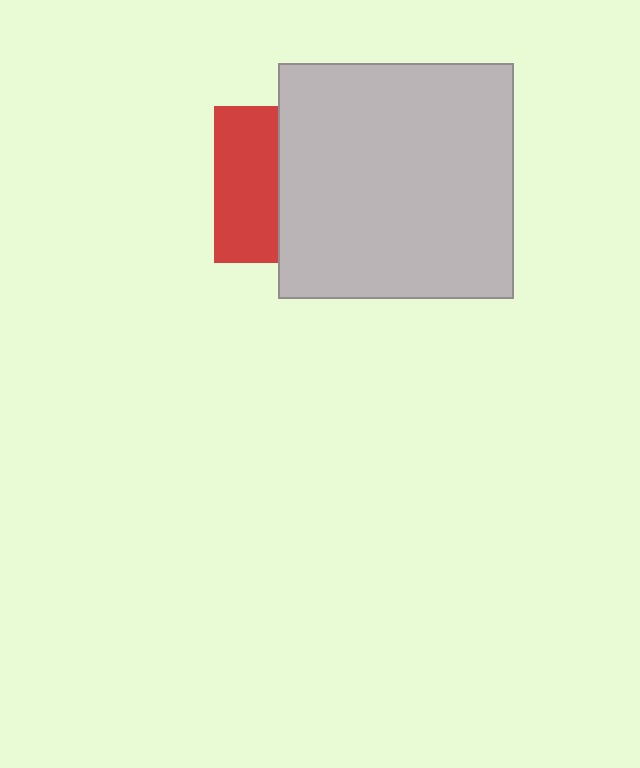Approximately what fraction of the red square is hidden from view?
Roughly 59% of the red square is hidden behind the light gray square.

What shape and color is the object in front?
The object in front is a light gray square.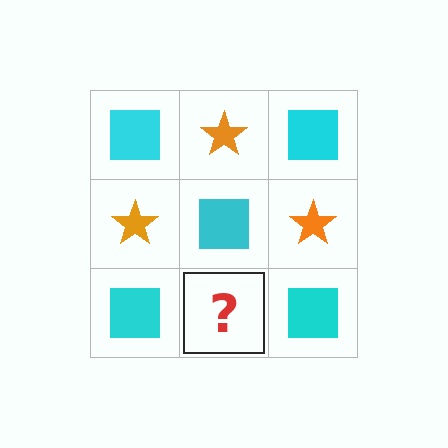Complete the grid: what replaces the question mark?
The question mark should be replaced with an orange star.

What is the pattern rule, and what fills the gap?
The rule is that it alternates cyan square and orange star in a checkerboard pattern. The gap should be filled with an orange star.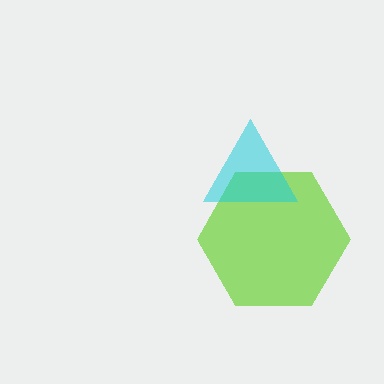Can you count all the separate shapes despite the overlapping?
Yes, there are 2 separate shapes.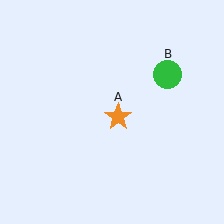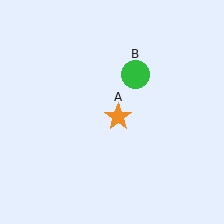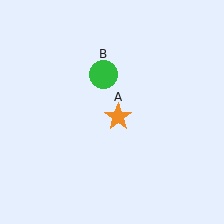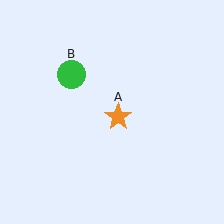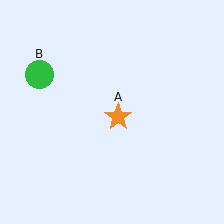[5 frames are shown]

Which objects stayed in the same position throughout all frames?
Orange star (object A) remained stationary.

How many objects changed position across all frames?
1 object changed position: green circle (object B).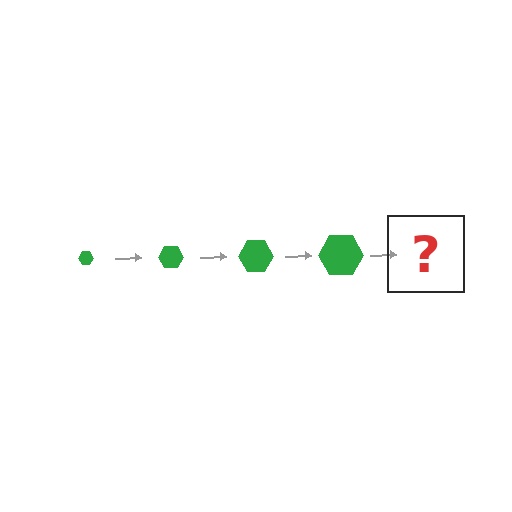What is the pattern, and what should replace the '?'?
The pattern is that the hexagon gets progressively larger each step. The '?' should be a green hexagon, larger than the previous one.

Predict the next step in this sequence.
The next step is a green hexagon, larger than the previous one.